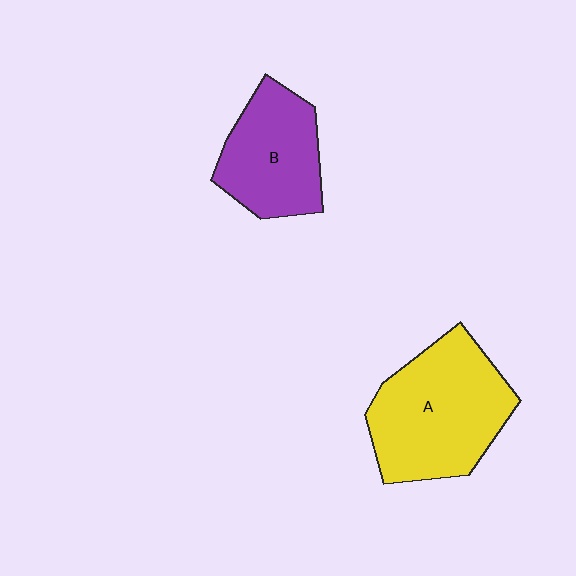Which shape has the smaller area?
Shape B (purple).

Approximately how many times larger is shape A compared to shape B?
Approximately 1.4 times.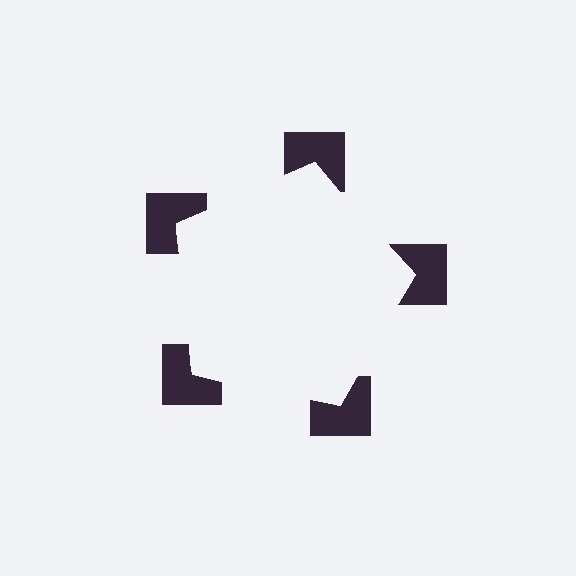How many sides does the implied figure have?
5 sides.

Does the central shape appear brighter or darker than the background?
It typically appears slightly brighter than the background, even though no actual brightness change is drawn.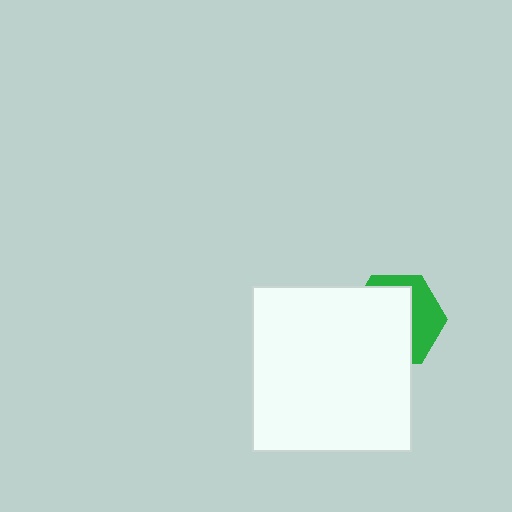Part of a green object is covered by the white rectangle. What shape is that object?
It is a hexagon.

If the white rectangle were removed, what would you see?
You would see the complete green hexagon.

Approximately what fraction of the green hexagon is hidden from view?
Roughly 63% of the green hexagon is hidden behind the white rectangle.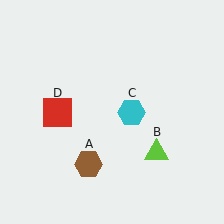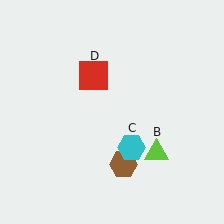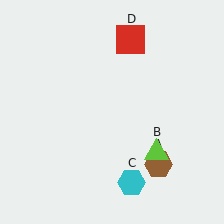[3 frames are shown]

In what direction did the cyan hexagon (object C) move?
The cyan hexagon (object C) moved down.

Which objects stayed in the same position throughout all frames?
Lime triangle (object B) remained stationary.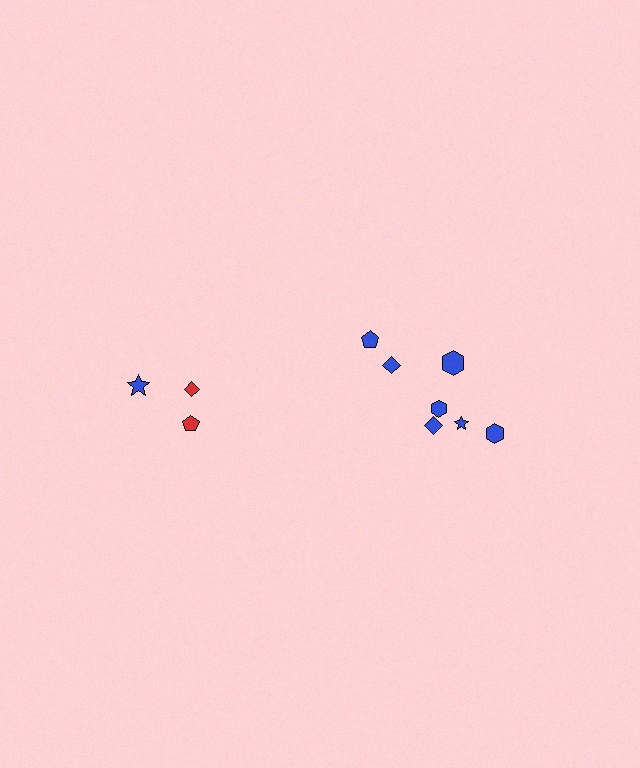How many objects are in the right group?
There are 7 objects.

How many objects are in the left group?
There are 3 objects.